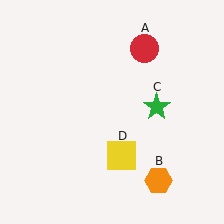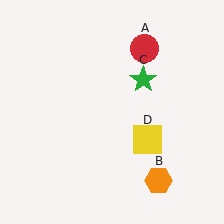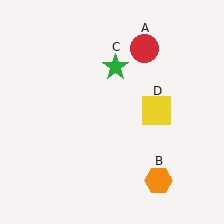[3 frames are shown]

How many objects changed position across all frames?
2 objects changed position: green star (object C), yellow square (object D).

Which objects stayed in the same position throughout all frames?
Red circle (object A) and orange hexagon (object B) remained stationary.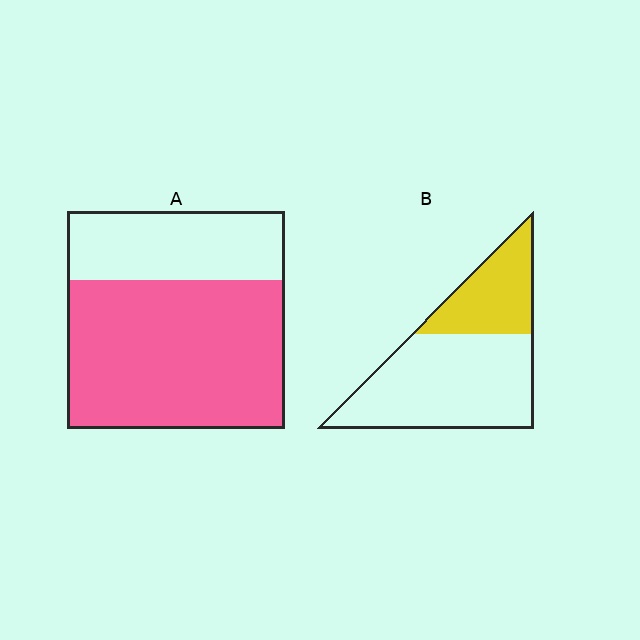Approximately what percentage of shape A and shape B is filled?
A is approximately 70% and B is approximately 30%.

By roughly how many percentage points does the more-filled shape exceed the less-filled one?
By roughly 35 percentage points (A over B).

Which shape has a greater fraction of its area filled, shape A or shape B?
Shape A.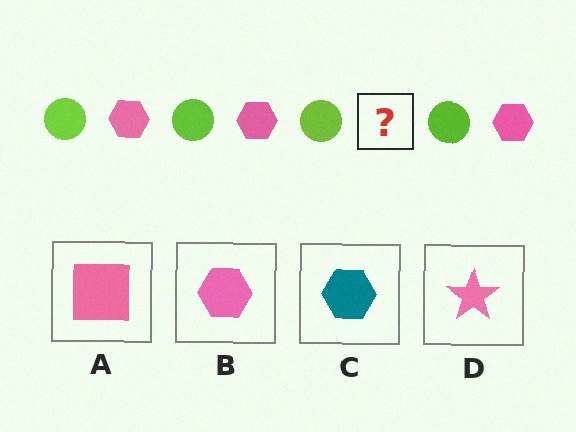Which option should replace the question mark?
Option B.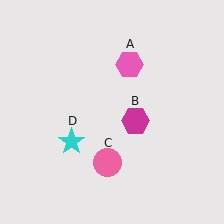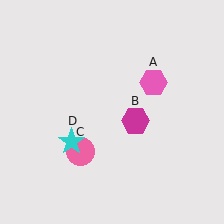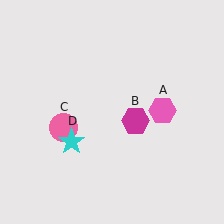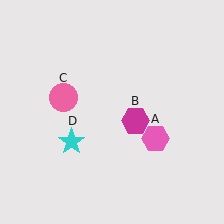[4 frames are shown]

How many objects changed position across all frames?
2 objects changed position: pink hexagon (object A), pink circle (object C).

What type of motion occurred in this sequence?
The pink hexagon (object A), pink circle (object C) rotated clockwise around the center of the scene.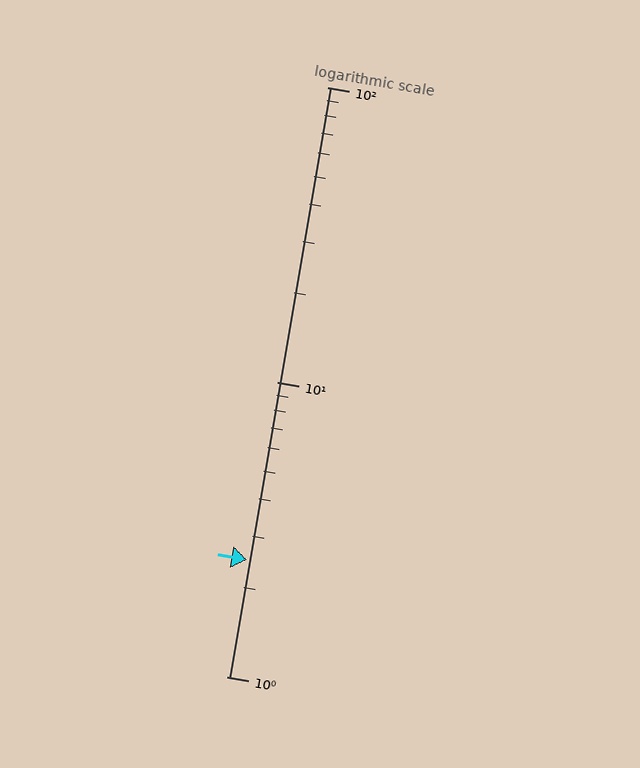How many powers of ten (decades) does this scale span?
The scale spans 2 decades, from 1 to 100.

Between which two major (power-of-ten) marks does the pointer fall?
The pointer is between 1 and 10.